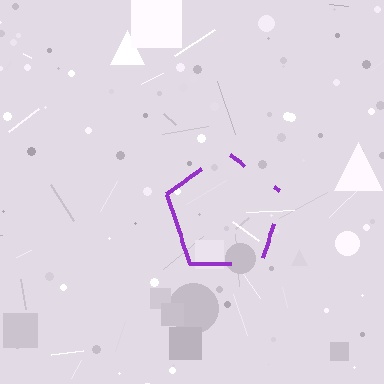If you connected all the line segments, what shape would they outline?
They would outline a pentagon.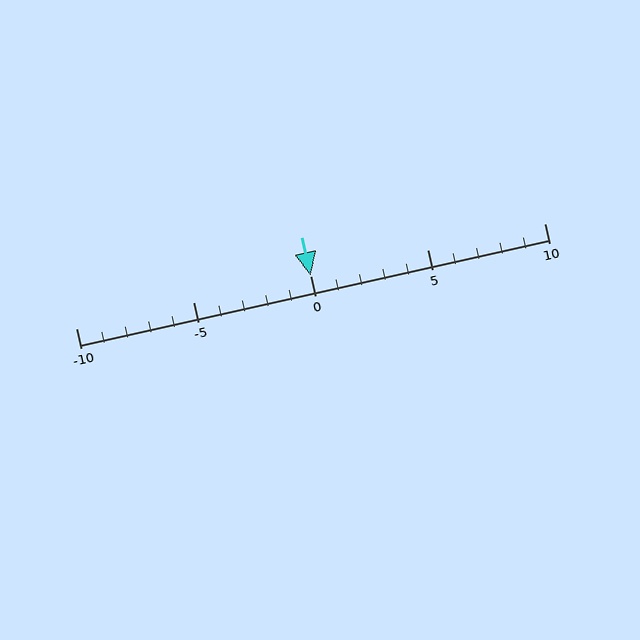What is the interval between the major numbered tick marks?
The major tick marks are spaced 5 units apart.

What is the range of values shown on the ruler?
The ruler shows values from -10 to 10.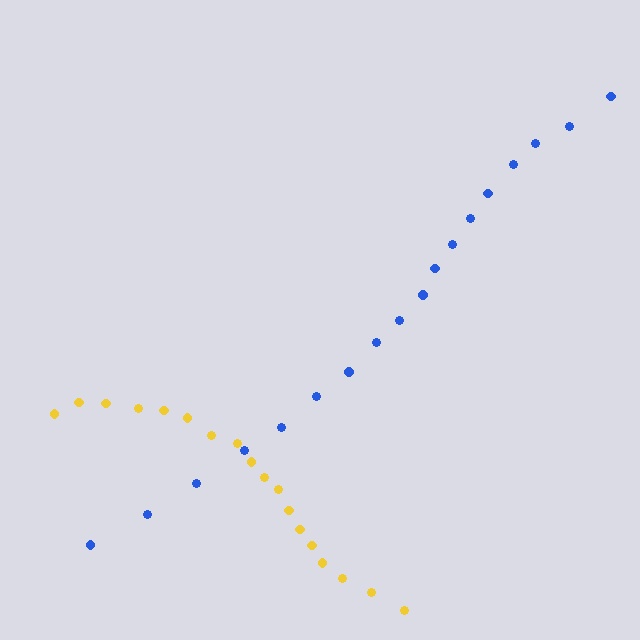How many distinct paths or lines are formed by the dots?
There are 2 distinct paths.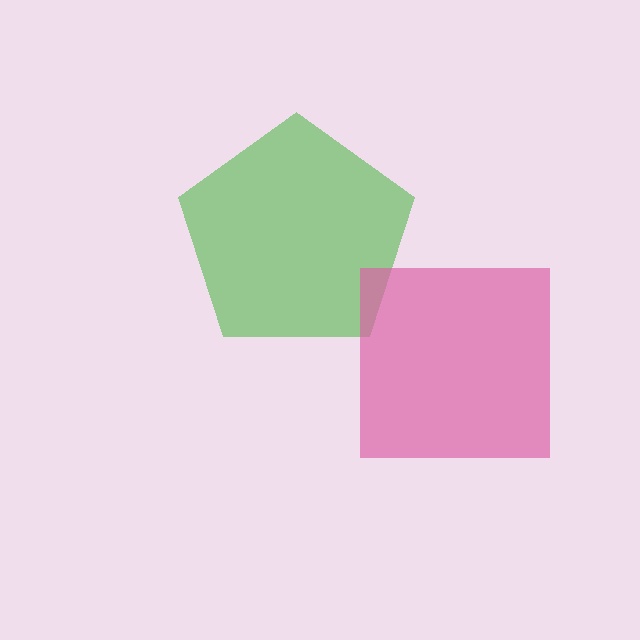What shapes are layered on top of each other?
The layered shapes are: a green pentagon, a pink square.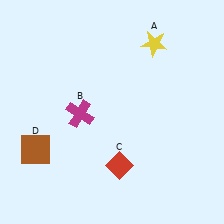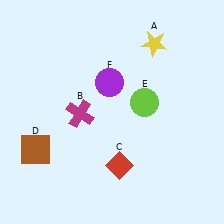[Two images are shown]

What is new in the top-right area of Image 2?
A lime circle (E) was added in the top-right area of Image 2.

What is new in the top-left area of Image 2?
A purple circle (F) was added in the top-left area of Image 2.